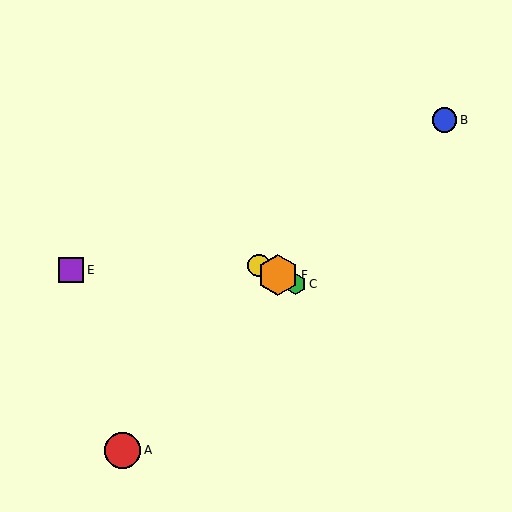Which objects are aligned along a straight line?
Objects C, D, F are aligned along a straight line.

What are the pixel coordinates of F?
Object F is at (278, 275).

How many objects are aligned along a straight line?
3 objects (C, D, F) are aligned along a straight line.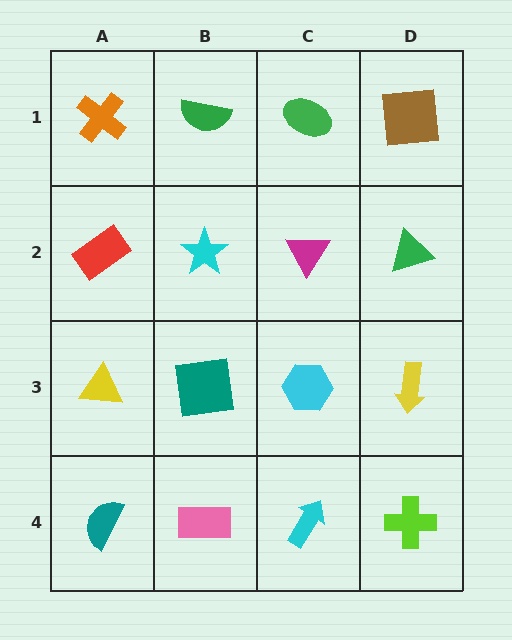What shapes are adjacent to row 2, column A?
An orange cross (row 1, column A), a yellow triangle (row 3, column A), a cyan star (row 2, column B).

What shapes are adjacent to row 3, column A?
A red rectangle (row 2, column A), a teal semicircle (row 4, column A), a teal square (row 3, column B).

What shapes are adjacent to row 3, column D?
A green triangle (row 2, column D), a lime cross (row 4, column D), a cyan hexagon (row 3, column C).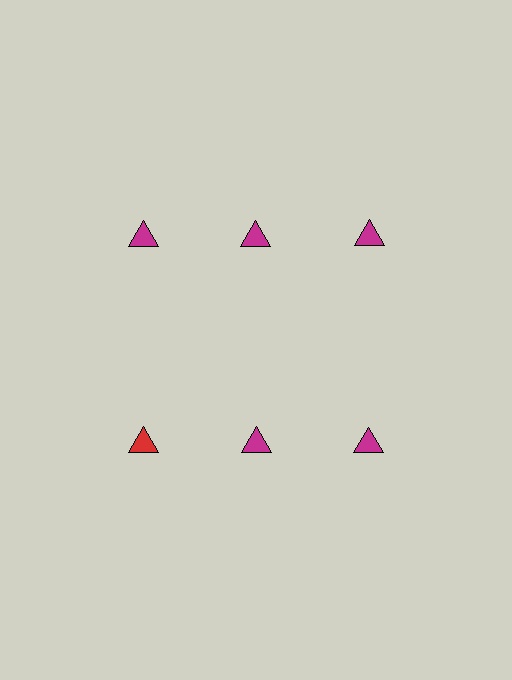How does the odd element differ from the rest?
It has a different color: red instead of magenta.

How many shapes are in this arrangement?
There are 6 shapes arranged in a grid pattern.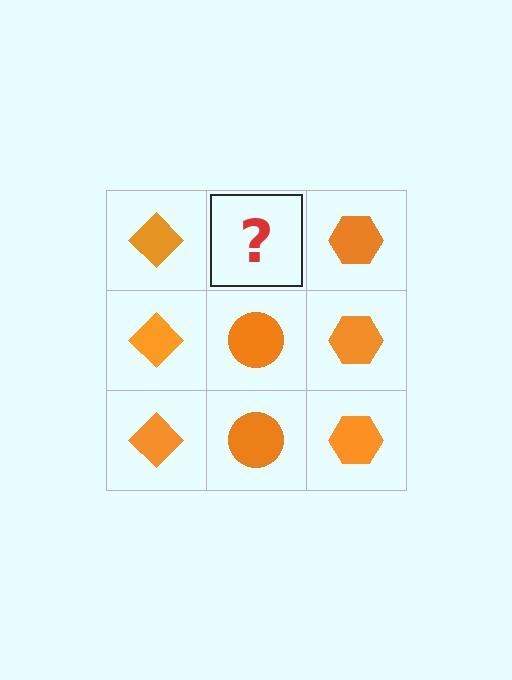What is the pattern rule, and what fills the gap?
The rule is that each column has a consistent shape. The gap should be filled with an orange circle.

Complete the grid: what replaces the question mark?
The question mark should be replaced with an orange circle.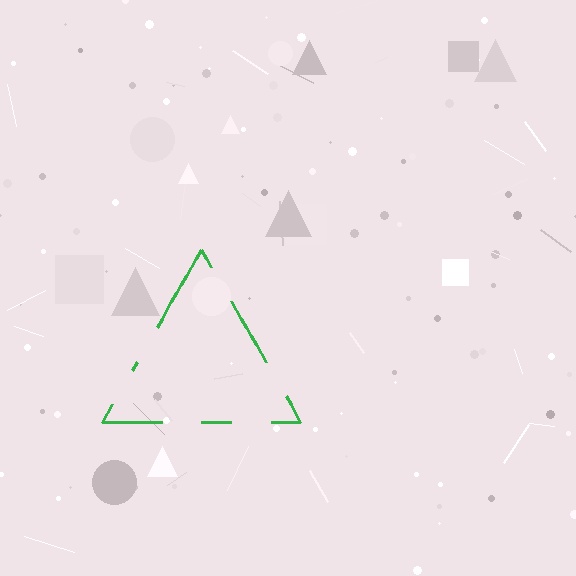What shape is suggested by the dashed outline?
The dashed outline suggests a triangle.